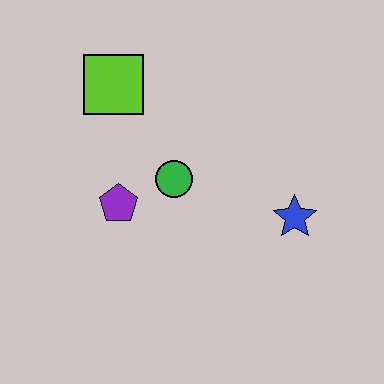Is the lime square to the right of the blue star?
No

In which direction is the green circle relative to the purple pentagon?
The green circle is to the right of the purple pentagon.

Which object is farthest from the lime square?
The blue star is farthest from the lime square.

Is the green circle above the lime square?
No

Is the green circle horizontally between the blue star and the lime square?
Yes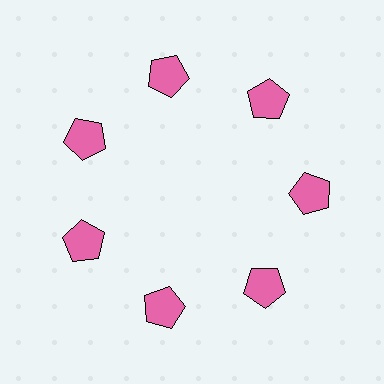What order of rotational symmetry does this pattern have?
This pattern has 7-fold rotational symmetry.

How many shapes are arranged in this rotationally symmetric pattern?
There are 7 shapes, arranged in 7 groups of 1.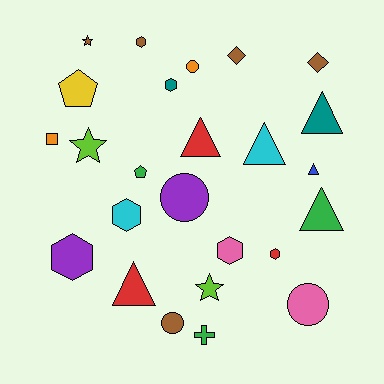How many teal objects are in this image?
There are 2 teal objects.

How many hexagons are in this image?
There are 6 hexagons.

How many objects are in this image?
There are 25 objects.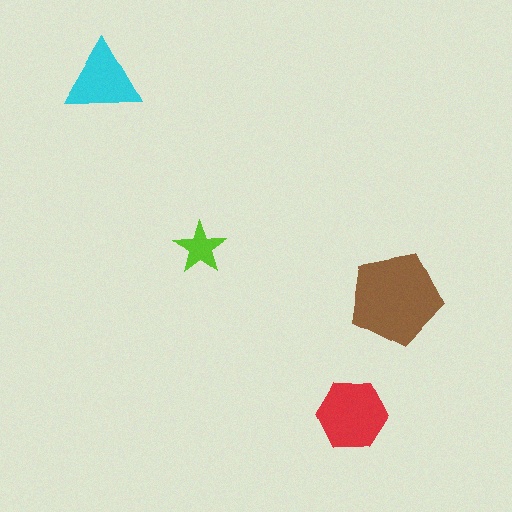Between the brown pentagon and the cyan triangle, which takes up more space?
The brown pentagon.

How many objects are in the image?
There are 4 objects in the image.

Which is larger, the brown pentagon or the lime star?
The brown pentagon.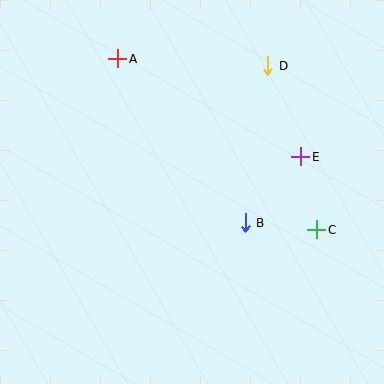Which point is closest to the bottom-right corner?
Point C is closest to the bottom-right corner.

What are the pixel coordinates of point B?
Point B is at (245, 223).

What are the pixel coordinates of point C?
Point C is at (317, 230).